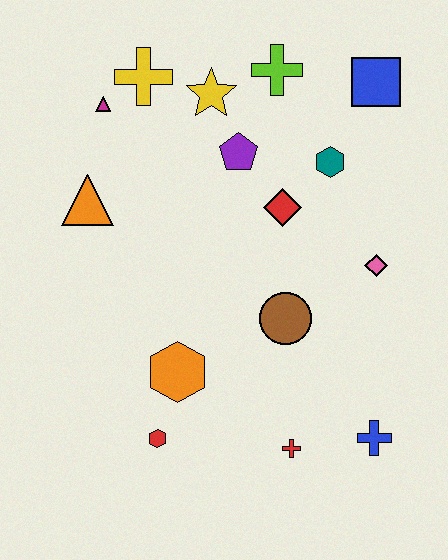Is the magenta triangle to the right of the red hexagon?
No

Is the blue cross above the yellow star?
No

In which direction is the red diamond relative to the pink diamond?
The red diamond is to the left of the pink diamond.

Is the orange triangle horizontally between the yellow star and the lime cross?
No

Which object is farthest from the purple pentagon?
The blue cross is farthest from the purple pentagon.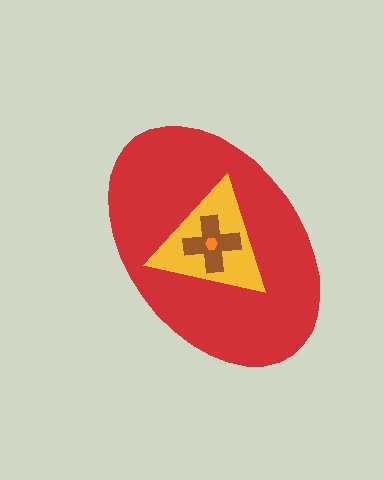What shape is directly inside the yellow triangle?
The brown cross.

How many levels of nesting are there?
4.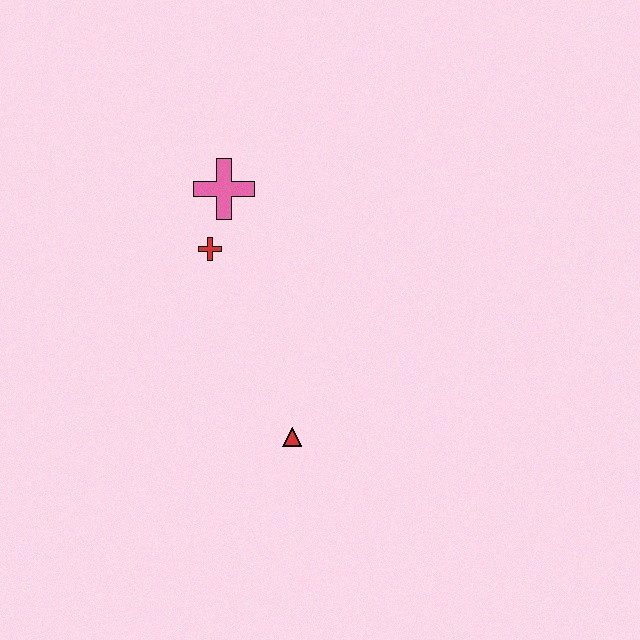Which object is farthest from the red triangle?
The pink cross is farthest from the red triangle.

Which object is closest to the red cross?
The pink cross is closest to the red cross.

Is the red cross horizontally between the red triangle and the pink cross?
No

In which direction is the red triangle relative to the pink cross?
The red triangle is below the pink cross.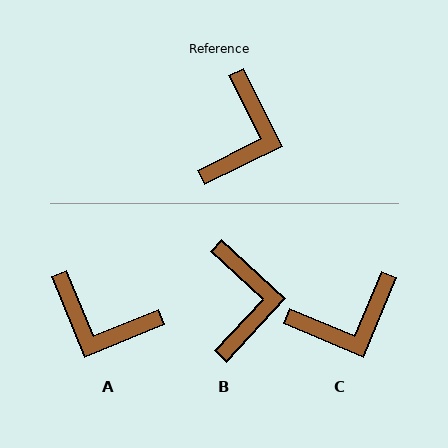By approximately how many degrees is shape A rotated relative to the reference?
Approximately 94 degrees clockwise.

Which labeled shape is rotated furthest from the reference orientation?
A, about 94 degrees away.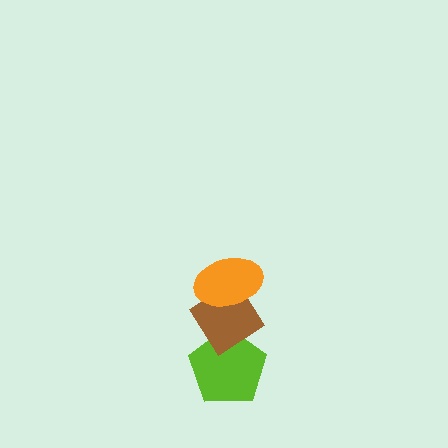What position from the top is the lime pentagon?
The lime pentagon is 3rd from the top.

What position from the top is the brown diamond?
The brown diamond is 2nd from the top.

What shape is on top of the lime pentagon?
The brown diamond is on top of the lime pentagon.